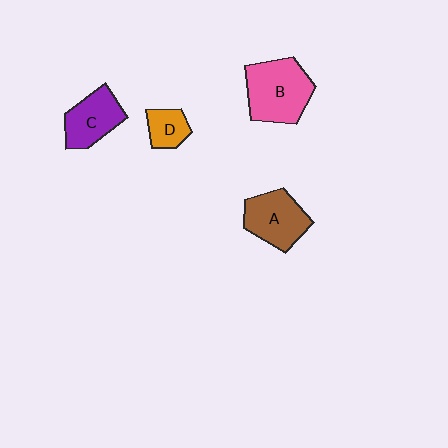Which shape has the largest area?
Shape B (pink).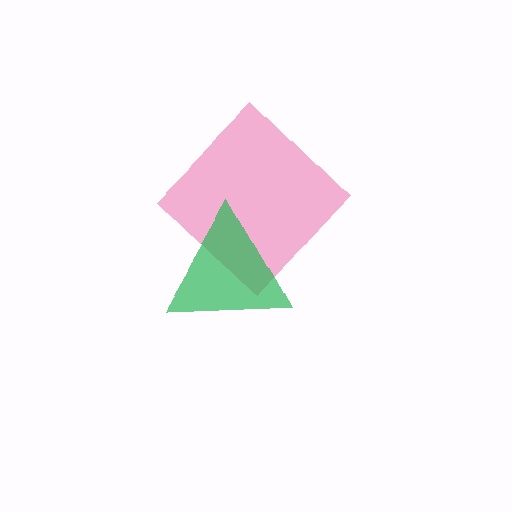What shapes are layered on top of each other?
The layered shapes are: a pink diamond, a green triangle.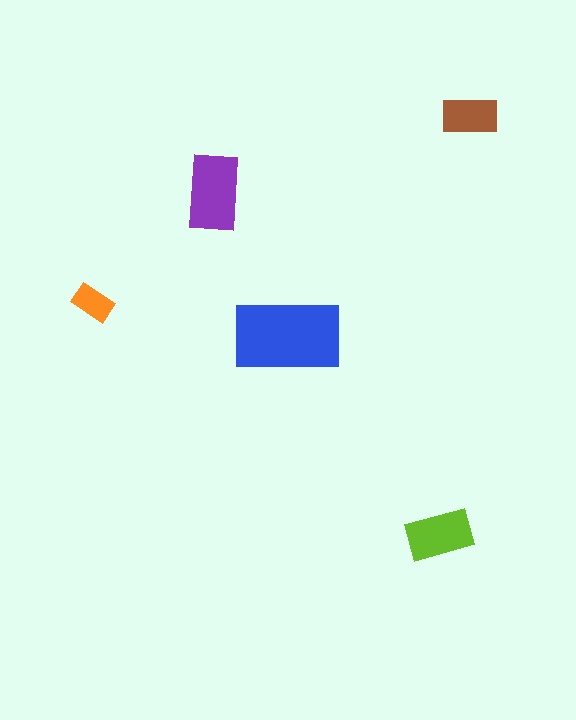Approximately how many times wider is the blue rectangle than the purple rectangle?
About 1.5 times wider.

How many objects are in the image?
There are 5 objects in the image.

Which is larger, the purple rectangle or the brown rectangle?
The purple one.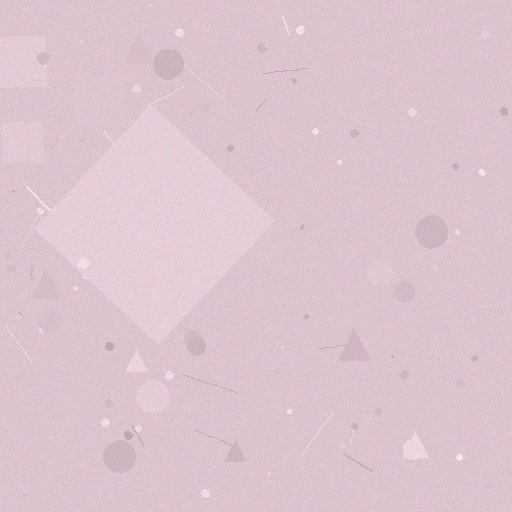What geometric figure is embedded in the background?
A diamond is embedded in the background.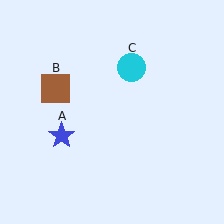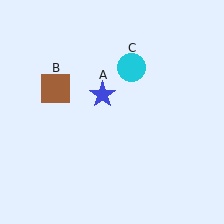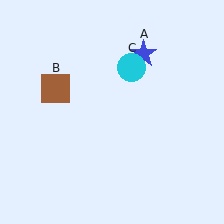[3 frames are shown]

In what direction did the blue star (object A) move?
The blue star (object A) moved up and to the right.